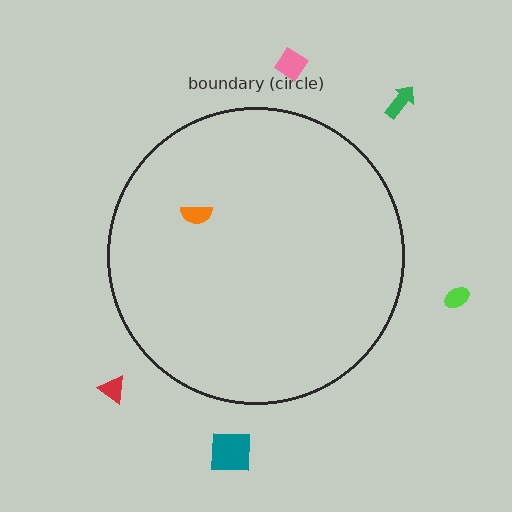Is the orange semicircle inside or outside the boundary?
Inside.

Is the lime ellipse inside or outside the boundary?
Outside.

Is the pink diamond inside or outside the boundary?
Outside.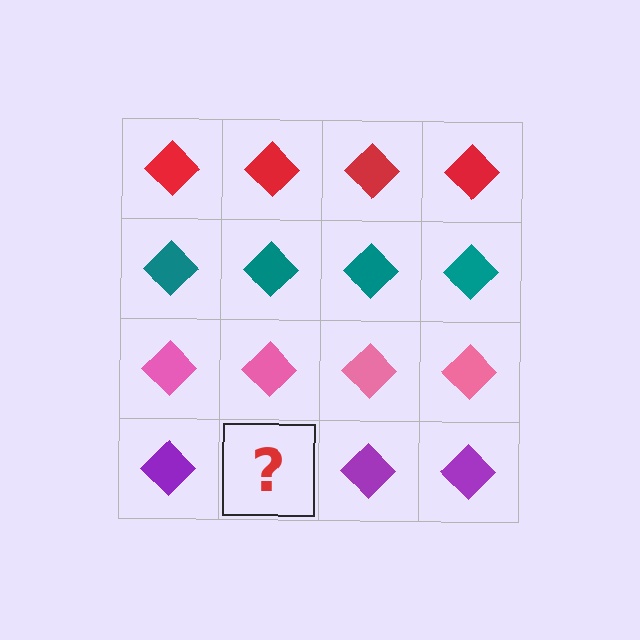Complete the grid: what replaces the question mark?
The question mark should be replaced with a purple diamond.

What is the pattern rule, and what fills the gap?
The rule is that each row has a consistent color. The gap should be filled with a purple diamond.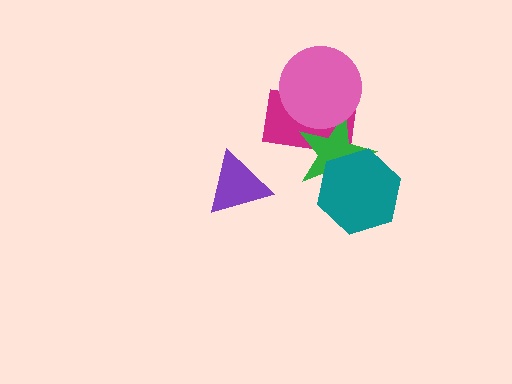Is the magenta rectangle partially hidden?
Yes, it is partially covered by another shape.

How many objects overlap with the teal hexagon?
1 object overlaps with the teal hexagon.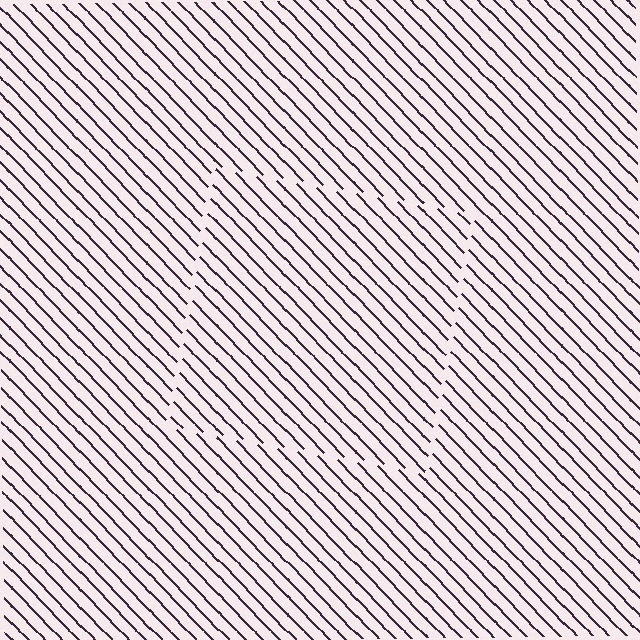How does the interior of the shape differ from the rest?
The interior of the shape contains the same grating, shifted by half a period — the contour is defined by the phase discontinuity where line-ends from the inner and outer gratings abut.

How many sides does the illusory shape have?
4 sides — the line-ends trace a square.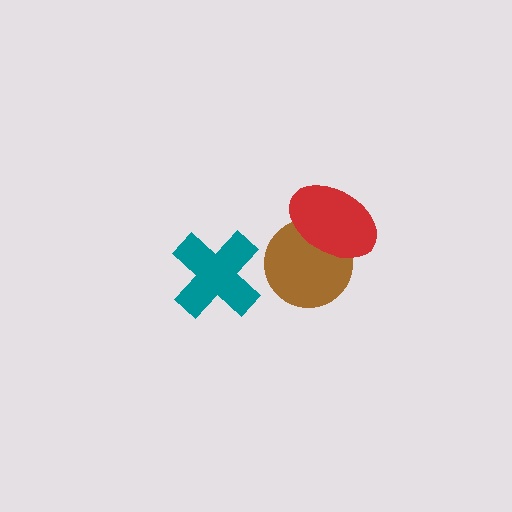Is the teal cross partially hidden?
No, no other shape covers it.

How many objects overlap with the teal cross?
0 objects overlap with the teal cross.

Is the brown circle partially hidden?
Yes, it is partially covered by another shape.